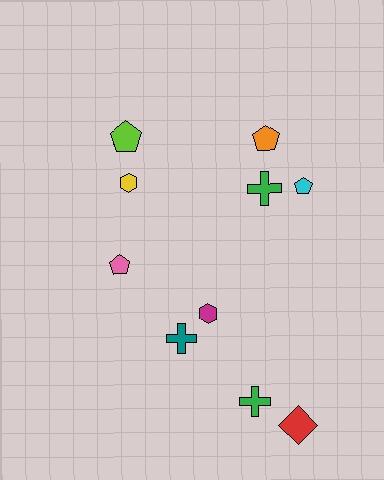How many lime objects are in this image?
There is 1 lime object.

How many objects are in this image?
There are 10 objects.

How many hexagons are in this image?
There are 2 hexagons.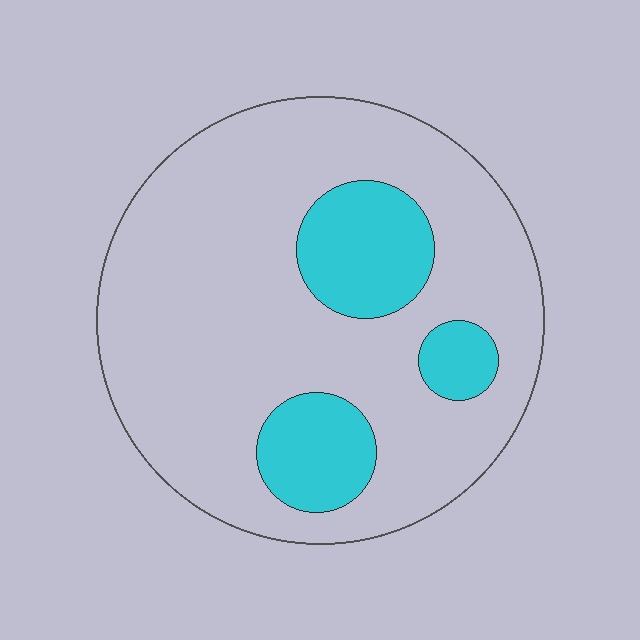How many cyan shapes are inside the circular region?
3.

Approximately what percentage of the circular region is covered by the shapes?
Approximately 20%.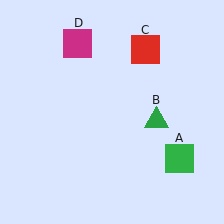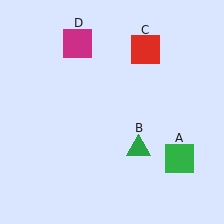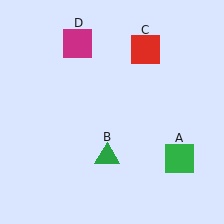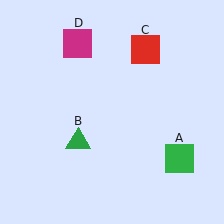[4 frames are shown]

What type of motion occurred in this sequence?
The green triangle (object B) rotated clockwise around the center of the scene.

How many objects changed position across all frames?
1 object changed position: green triangle (object B).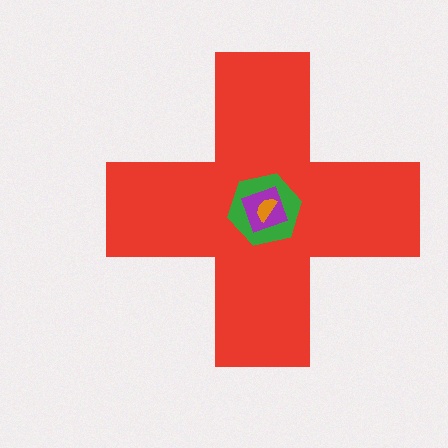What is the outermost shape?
The red cross.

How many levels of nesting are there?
4.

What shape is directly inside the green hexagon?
The purple square.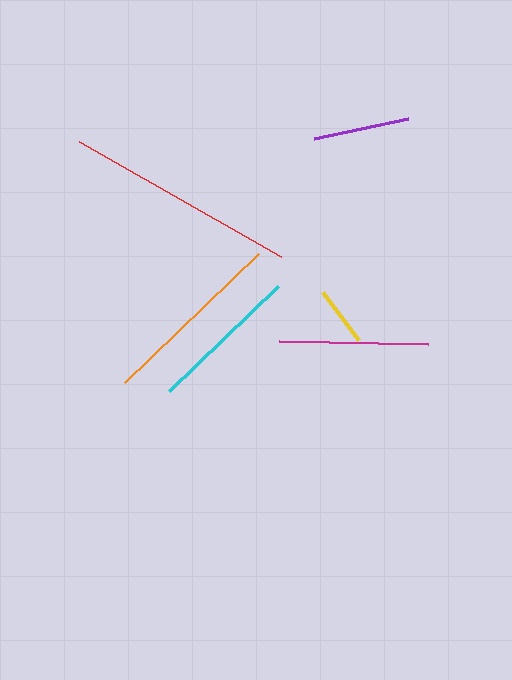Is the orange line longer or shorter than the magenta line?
The orange line is longer than the magenta line.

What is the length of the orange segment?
The orange segment is approximately 186 pixels long.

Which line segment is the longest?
The red line is the longest at approximately 233 pixels.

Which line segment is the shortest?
The yellow line is the shortest at approximately 61 pixels.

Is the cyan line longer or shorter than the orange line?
The orange line is longer than the cyan line.